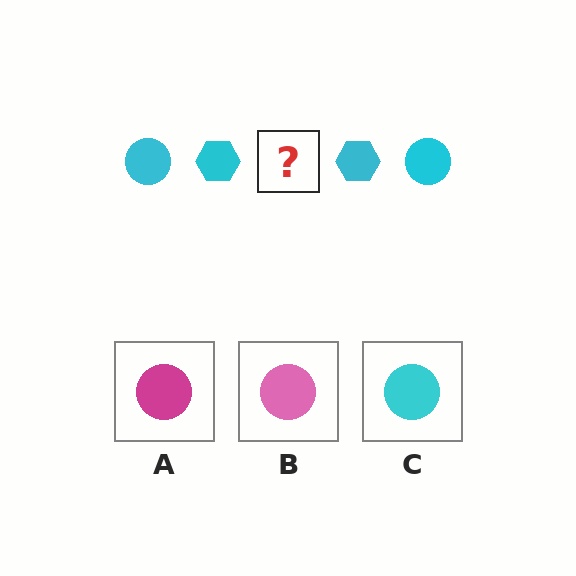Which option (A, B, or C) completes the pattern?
C.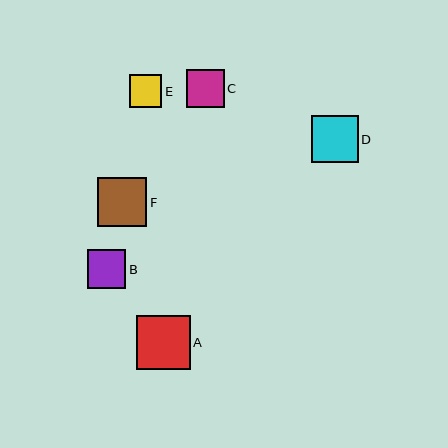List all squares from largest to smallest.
From largest to smallest: A, F, D, B, C, E.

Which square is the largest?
Square A is the largest with a size of approximately 54 pixels.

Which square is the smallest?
Square E is the smallest with a size of approximately 32 pixels.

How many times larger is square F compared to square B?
Square F is approximately 1.3 times the size of square B.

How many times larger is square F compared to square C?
Square F is approximately 1.3 times the size of square C.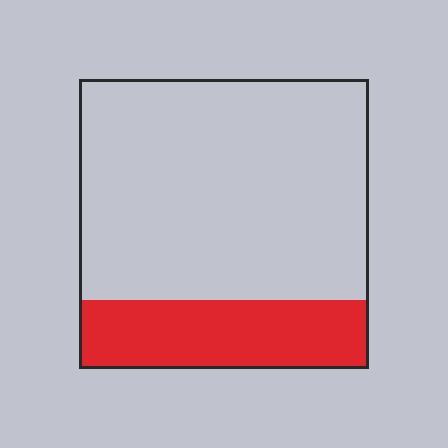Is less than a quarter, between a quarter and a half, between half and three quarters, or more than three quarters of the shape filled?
Less than a quarter.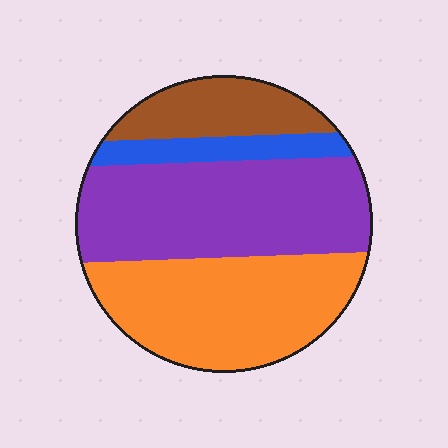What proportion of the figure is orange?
Orange covers roughly 35% of the figure.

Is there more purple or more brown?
Purple.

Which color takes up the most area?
Purple, at roughly 40%.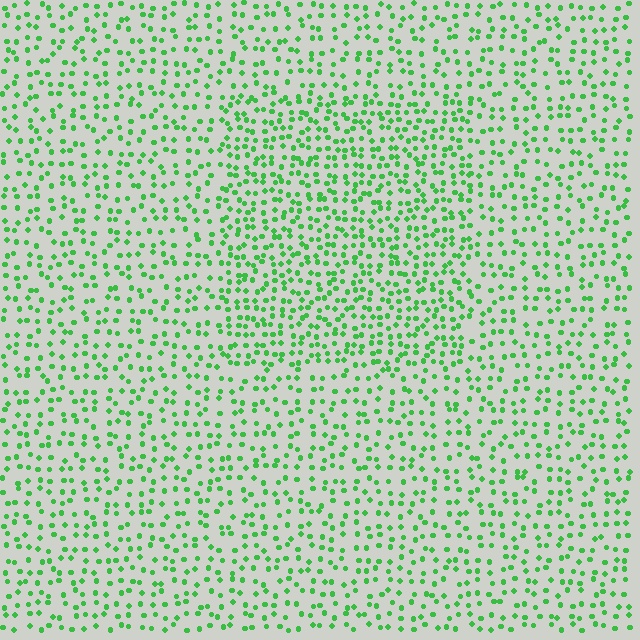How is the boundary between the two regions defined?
The boundary is defined by a change in element density (approximately 1.6x ratio). All elements are the same color, size, and shape.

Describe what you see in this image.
The image contains small green elements arranged at two different densities. A rectangle-shaped region is visible where the elements are more densely packed than the surrounding area.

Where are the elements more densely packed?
The elements are more densely packed inside the rectangle boundary.